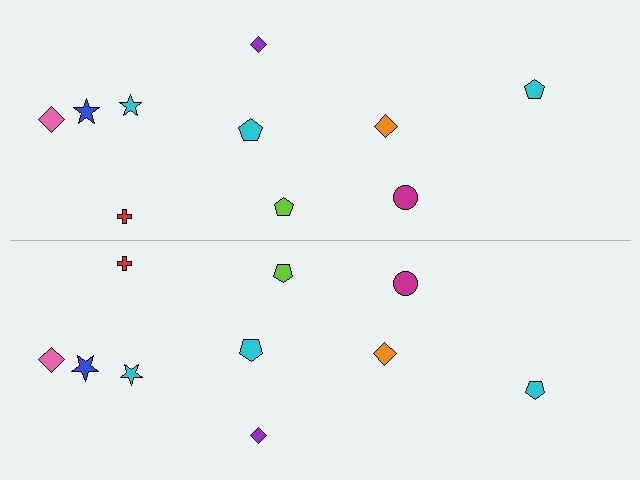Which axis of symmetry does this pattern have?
The pattern has a horizontal axis of symmetry running through the center of the image.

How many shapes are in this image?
There are 20 shapes in this image.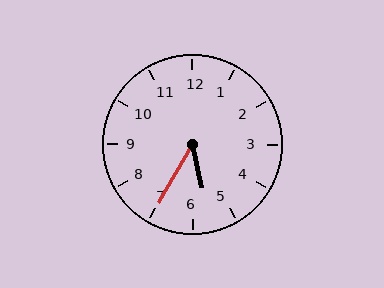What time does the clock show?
5:35.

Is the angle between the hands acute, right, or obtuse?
It is acute.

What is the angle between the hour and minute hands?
Approximately 42 degrees.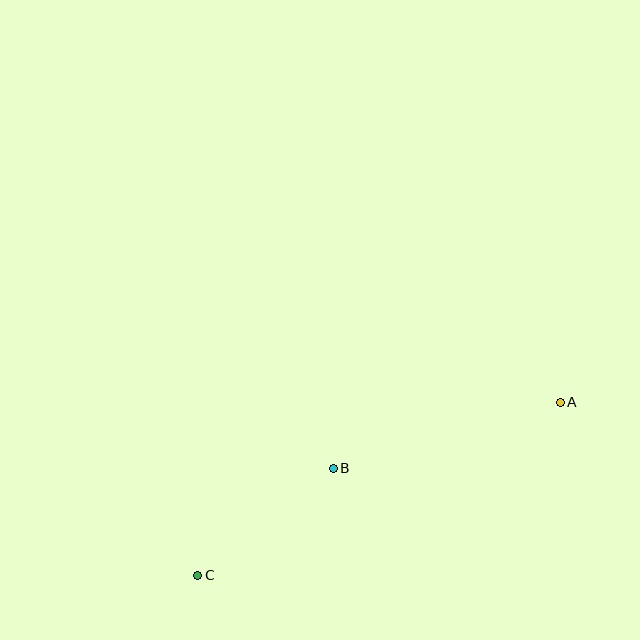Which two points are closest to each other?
Points B and C are closest to each other.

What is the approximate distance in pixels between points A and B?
The distance between A and B is approximately 237 pixels.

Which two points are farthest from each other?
Points A and C are farthest from each other.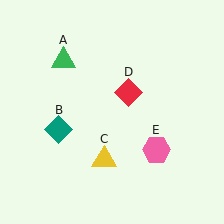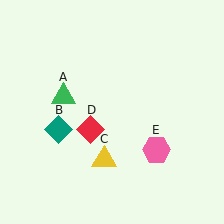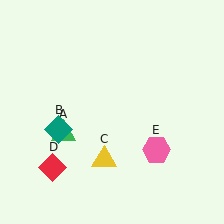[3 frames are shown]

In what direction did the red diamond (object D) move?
The red diamond (object D) moved down and to the left.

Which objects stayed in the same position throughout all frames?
Teal diamond (object B) and yellow triangle (object C) and pink hexagon (object E) remained stationary.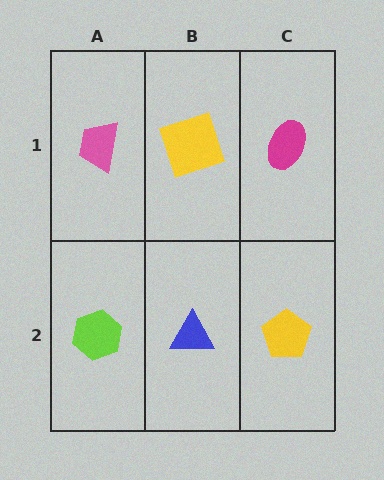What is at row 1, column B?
A yellow square.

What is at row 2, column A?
A lime hexagon.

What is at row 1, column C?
A magenta ellipse.